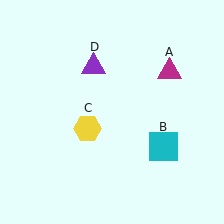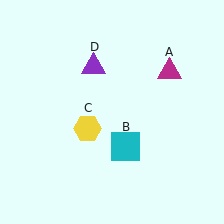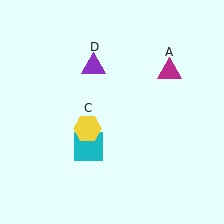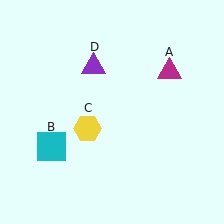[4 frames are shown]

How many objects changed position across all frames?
1 object changed position: cyan square (object B).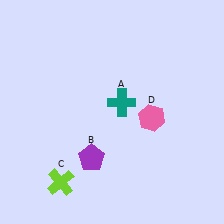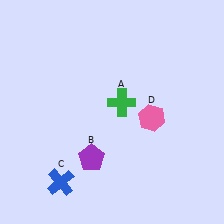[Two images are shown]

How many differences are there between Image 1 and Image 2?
There are 2 differences between the two images.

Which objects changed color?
A changed from teal to green. C changed from lime to blue.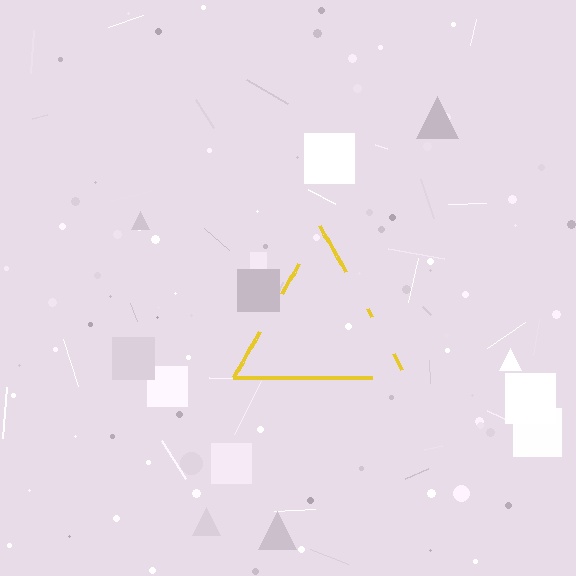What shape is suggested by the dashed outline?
The dashed outline suggests a triangle.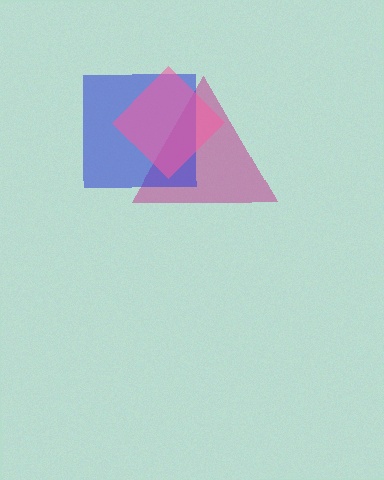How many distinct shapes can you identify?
There are 3 distinct shapes: a magenta triangle, a blue square, a pink diamond.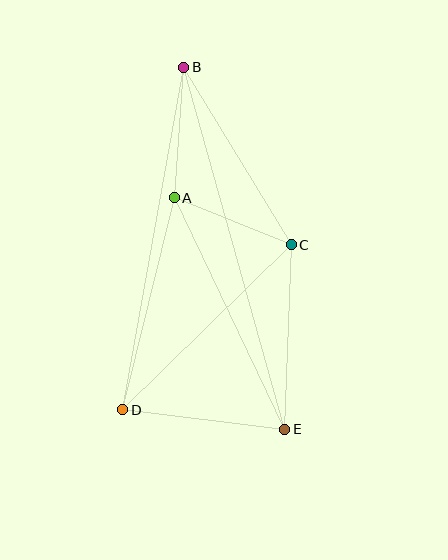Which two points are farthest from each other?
Points B and E are farthest from each other.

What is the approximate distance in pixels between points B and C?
The distance between B and C is approximately 208 pixels.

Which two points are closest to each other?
Points A and C are closest to each other.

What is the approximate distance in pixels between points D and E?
The distance between D and E is approximately 163 pixels.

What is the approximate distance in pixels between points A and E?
The distance between A and E is approximately 257 pixels.